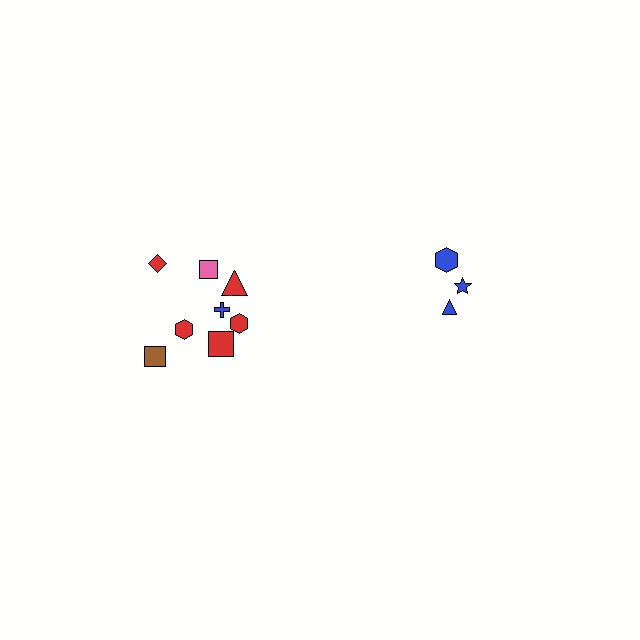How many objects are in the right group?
There are 3 objects.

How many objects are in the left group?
There are 8 objects.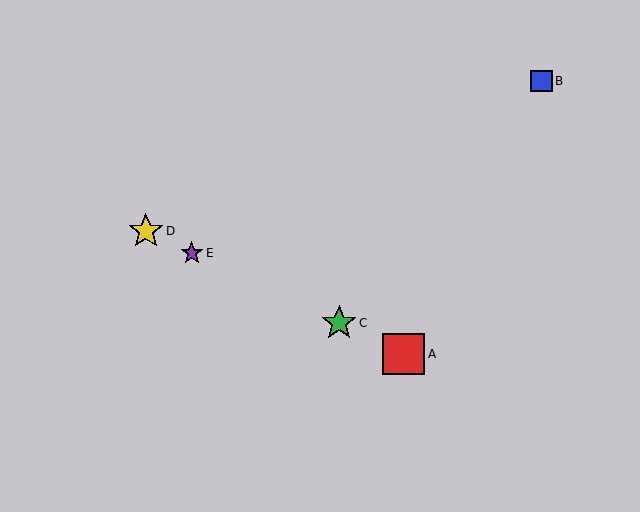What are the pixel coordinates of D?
Object D is at (146, 231).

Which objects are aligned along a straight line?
Objects A, C, D, E are aligned along a straight line.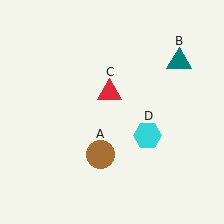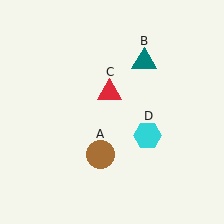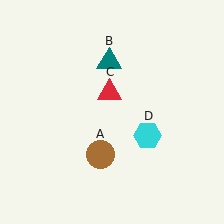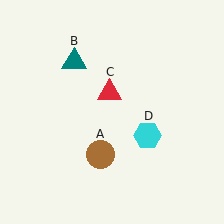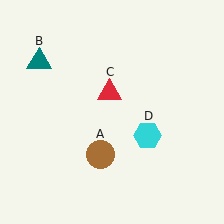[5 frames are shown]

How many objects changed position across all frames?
1 object changed position: teal triangle (object B).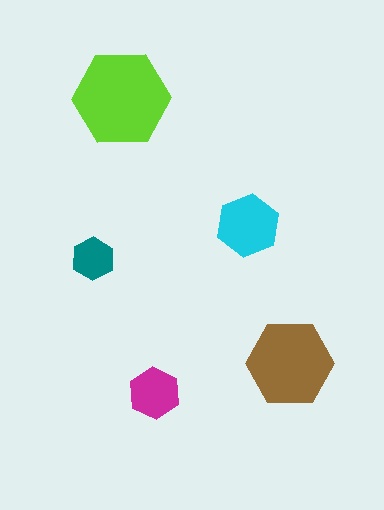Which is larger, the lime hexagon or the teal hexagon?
The lime one.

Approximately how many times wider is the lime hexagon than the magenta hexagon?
About 2 times wider.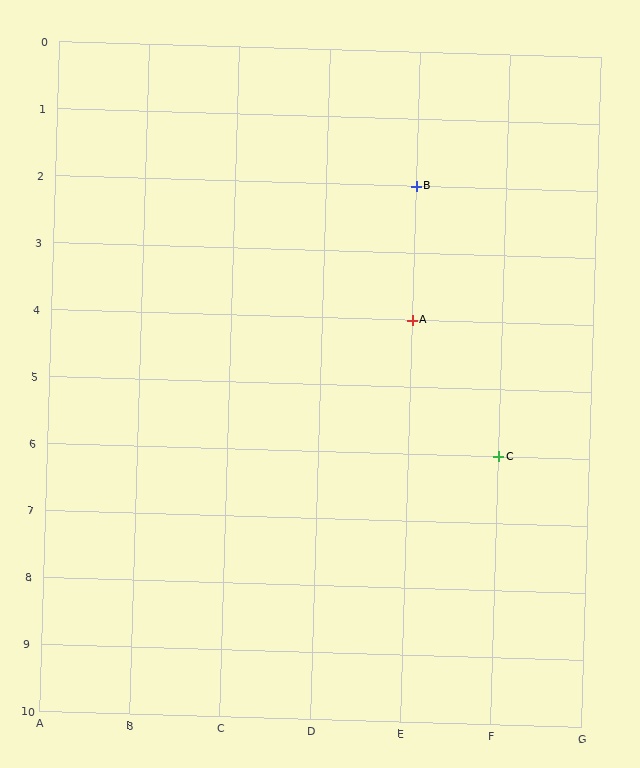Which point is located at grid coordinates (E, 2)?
Point B is at (E, 2).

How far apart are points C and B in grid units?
Points C and B are 1 column and 4 rows apart (about 4.1 grid units diagonally).